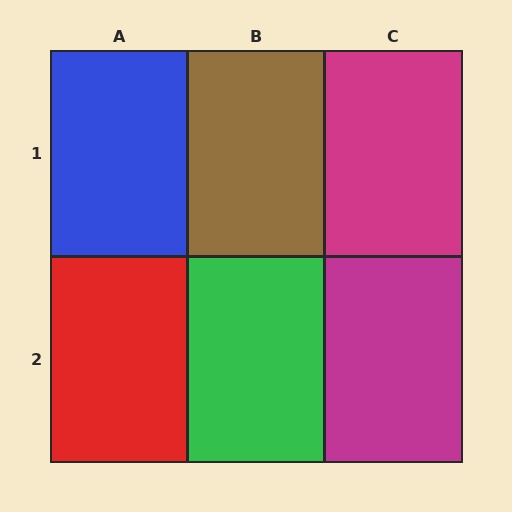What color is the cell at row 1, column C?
Magenta.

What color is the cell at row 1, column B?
Brown.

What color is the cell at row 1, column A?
Blue.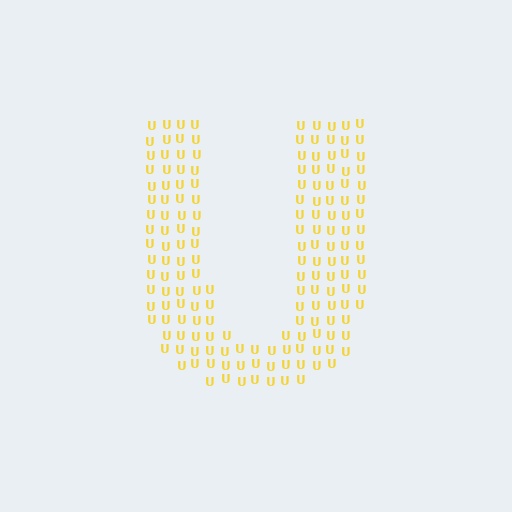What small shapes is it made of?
It is made of small letter U's.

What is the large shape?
The large shape is the letter U.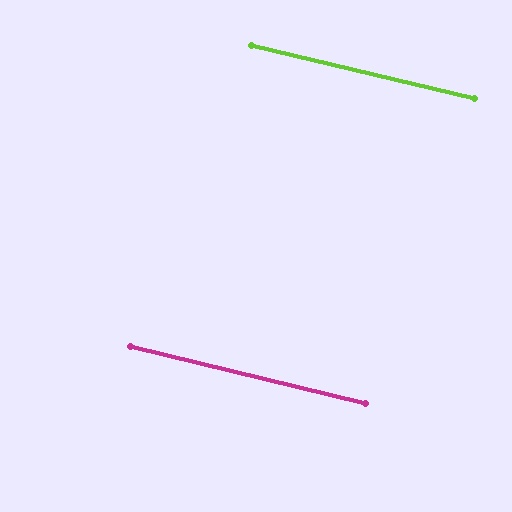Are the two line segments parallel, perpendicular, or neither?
Parallel — their directions differ by only 0.4°.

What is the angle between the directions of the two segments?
Approximately 0 degrees.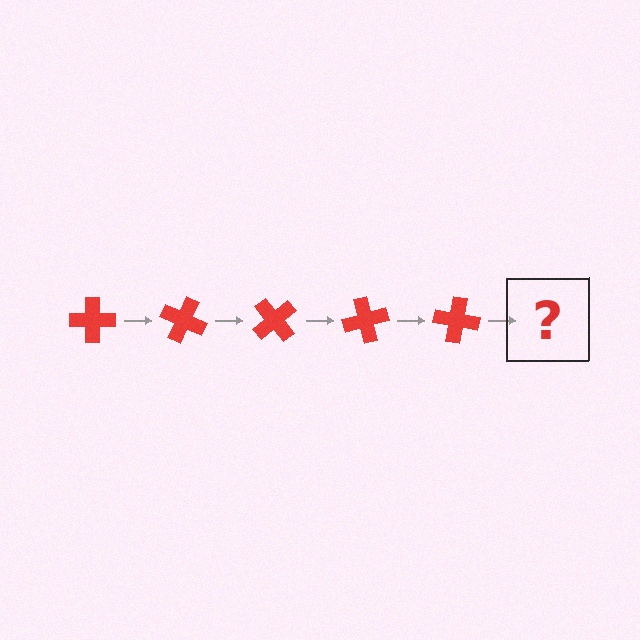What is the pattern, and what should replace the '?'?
The pattern is that the cross rotates 25 degrees each step. The '?' should be a red cross rotated 125 degrees.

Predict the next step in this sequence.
The next step is a red cross rotated 125 degrees.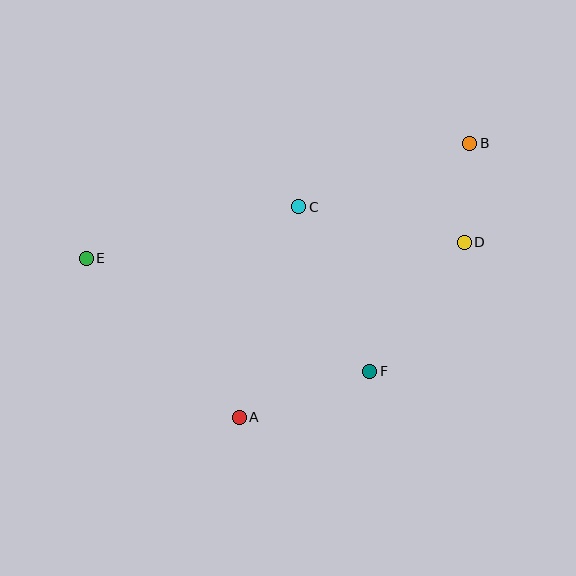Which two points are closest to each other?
Points B and D are closest to each other.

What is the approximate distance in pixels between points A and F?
The distance between A and F is approximately 138 pixels.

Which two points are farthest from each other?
Points B and E are farthest from each other.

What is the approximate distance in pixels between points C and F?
The distance between C and F is approximately 179 pixels.